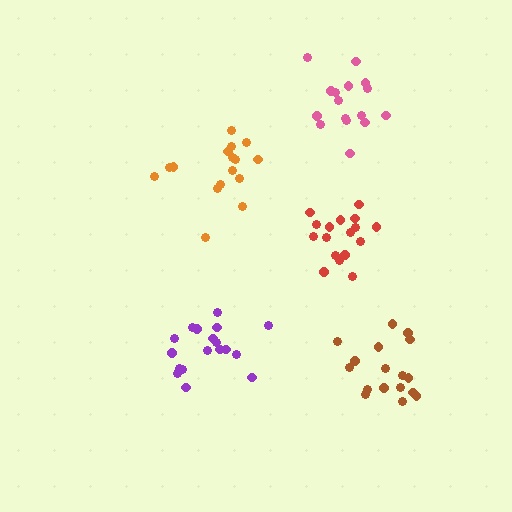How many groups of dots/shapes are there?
There are 5 groups.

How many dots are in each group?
Group 1: 18 dots, Group 2: 17 dots, Group 3: 16 dots, Group 4: 17 dots, Group 5: 16 dots (84 total).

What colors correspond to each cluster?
The clusters are colored: purple, red, pink, brown, orange.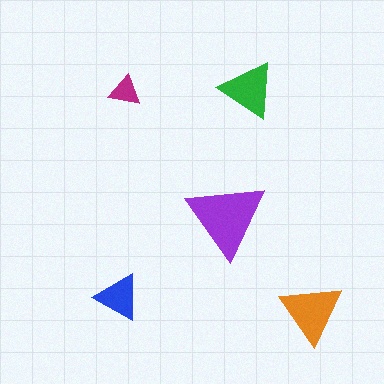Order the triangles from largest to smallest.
the purple one, the orange one, the green one, the blue one, the magenta one.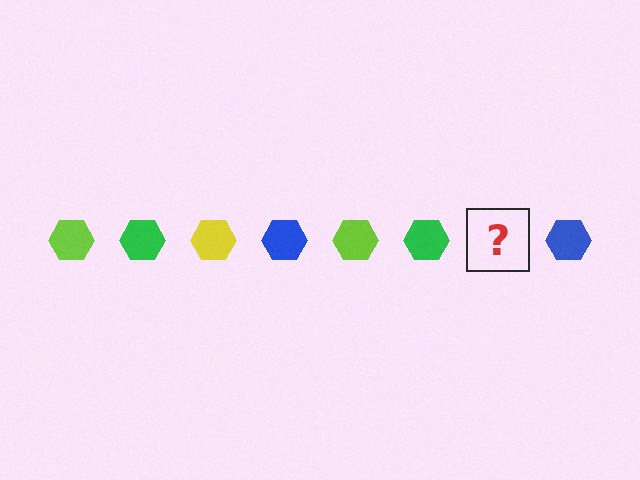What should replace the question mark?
The question mark should be replaced with a yellow hexagon.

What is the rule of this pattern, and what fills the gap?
The rule is that the pattern cycles through lime, green, yellow, blue hexagons. The gap should be filled with a yellow hexagon.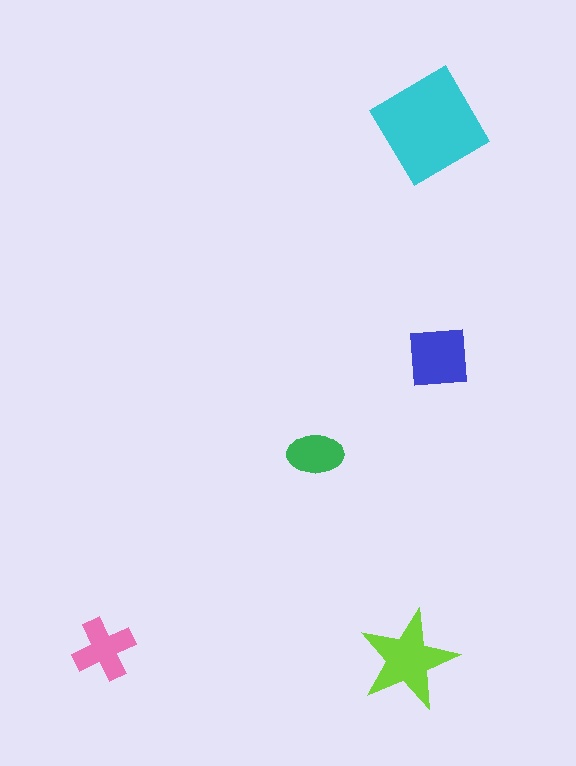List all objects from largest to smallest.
The cyan diamond, the lime star, the blue square, the pink cross, the green ellipse.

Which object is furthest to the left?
The pink cross is leftmost.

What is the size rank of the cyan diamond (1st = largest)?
1st.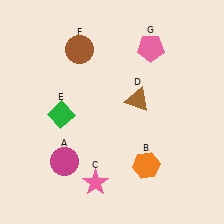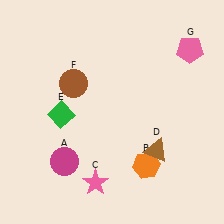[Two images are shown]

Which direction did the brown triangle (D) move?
The brown triangle (D) moved down.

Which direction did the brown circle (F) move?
The brown circle (F) moved down.